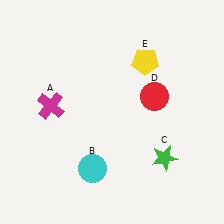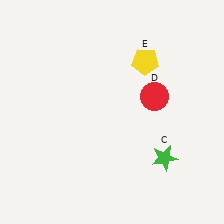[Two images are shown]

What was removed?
The cyan circle (B), the magenta cross (A) were removed in Image 2.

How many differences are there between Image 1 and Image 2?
There are 2 differences between the two images.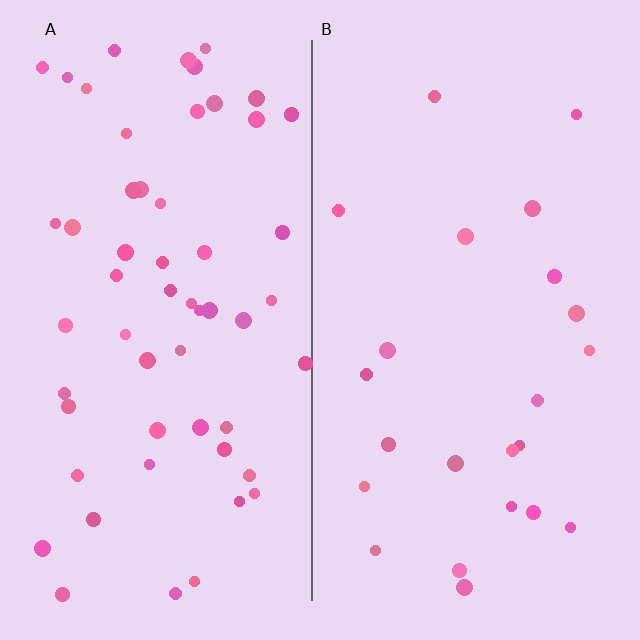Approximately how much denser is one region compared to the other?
Approximately 2.4× — region A over region B.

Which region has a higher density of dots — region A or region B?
A (the left).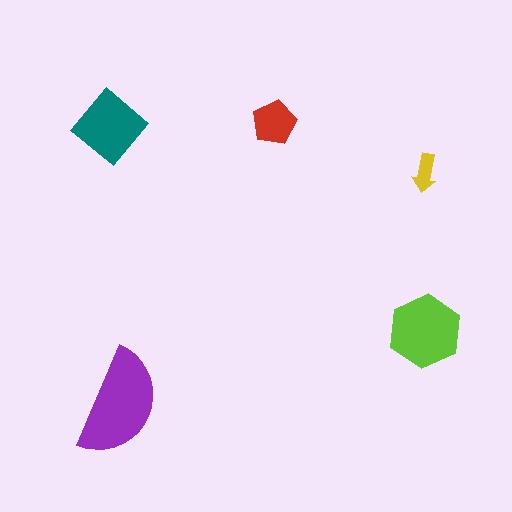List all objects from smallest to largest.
The yellow arrow, the red pentagon, the teal diamond, the lime hexagon, the purple semicircle.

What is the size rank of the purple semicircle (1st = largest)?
1st.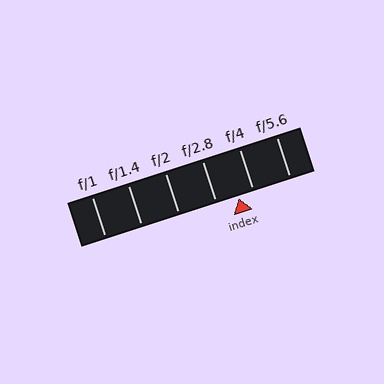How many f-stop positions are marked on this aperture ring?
There are 6 f-stop positions marked.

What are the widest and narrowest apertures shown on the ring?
The widest aperture shown is f/1 and the narrowest is f/5.6.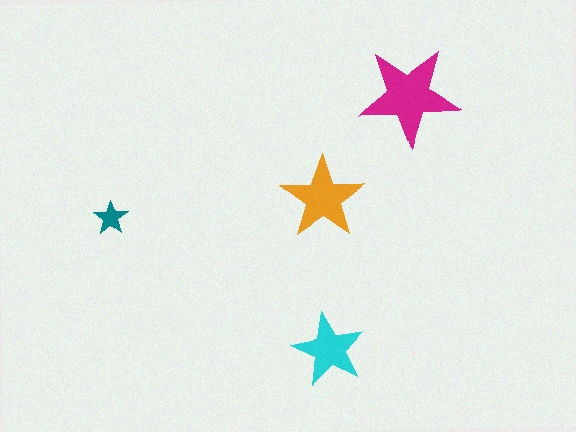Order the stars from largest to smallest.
the magenta one, the orange one, the cyan one, the teal one.